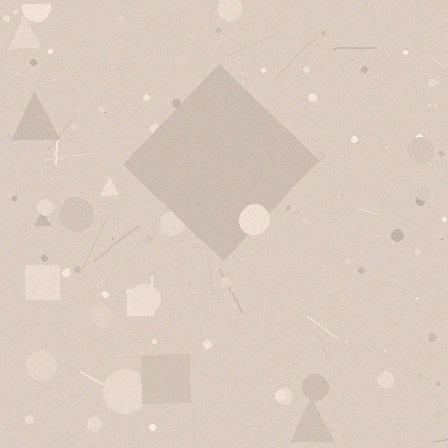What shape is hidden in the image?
A diamond is hidden in the image.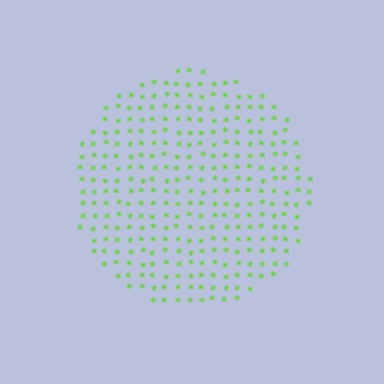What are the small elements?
The small elements are asterisks.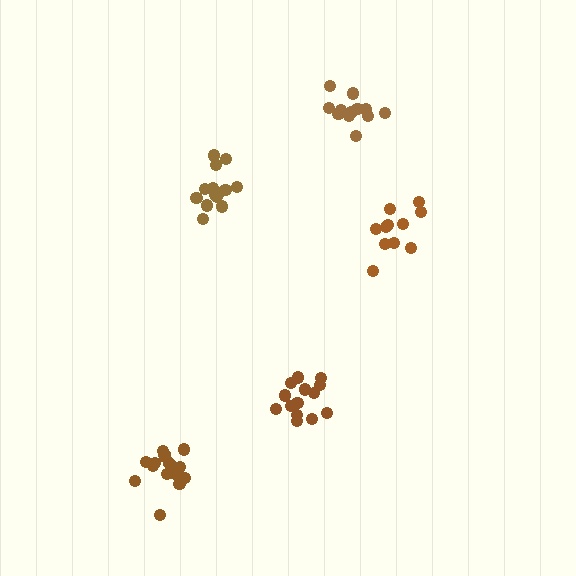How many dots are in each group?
Group 1: 11 dots, Group 2: 14 dots, Group 3: 14 dots, Group 4: 15 dots, Group 5: 12 dots (66 total).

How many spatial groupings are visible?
There are 5 spatial groupings.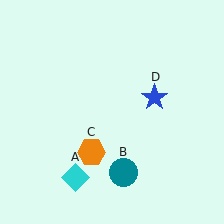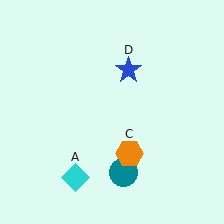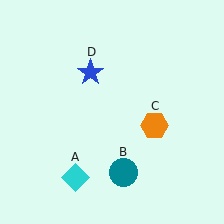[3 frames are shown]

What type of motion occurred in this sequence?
The orange hexagon (object C), blue star (object D) rotated counterclockwise around the center of the scene.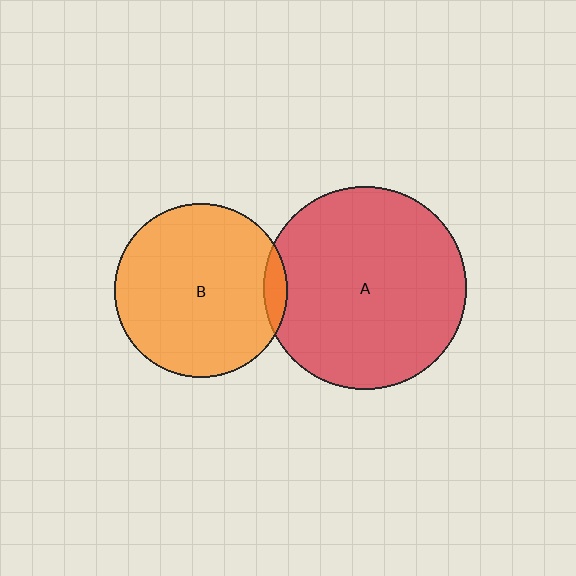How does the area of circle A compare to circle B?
Approximately 1.4 times.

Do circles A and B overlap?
Yes.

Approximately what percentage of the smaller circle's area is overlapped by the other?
Approximately 5%.